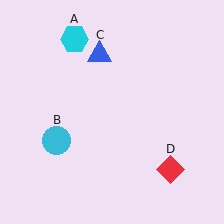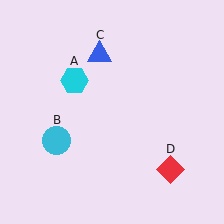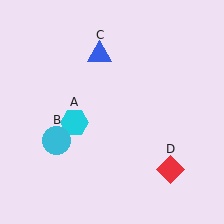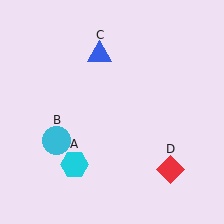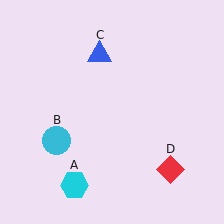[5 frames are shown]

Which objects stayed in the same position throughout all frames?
Cyan circle (object B) and blue triangle (object C) and red diamond (object D) remained stationary.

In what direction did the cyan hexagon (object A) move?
The cyan hexagon (object A) moved down.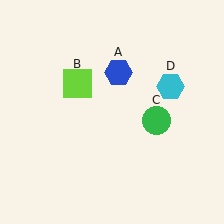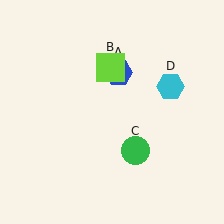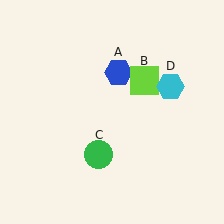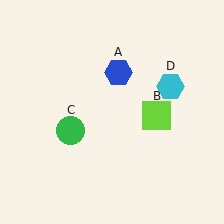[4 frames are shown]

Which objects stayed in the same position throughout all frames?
Blue hexagon (object A) and cyan hexagon (object D) remained stationary.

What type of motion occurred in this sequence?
The lime square (object B), green circle (object C) rotated clockwise around the center of the scene.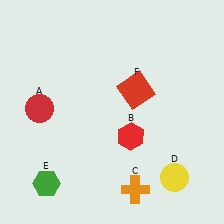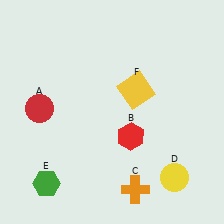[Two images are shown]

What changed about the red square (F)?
In Image 1, F is red. In Image 2, it changed to yellow.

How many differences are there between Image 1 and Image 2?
There is 1 difference between the two images.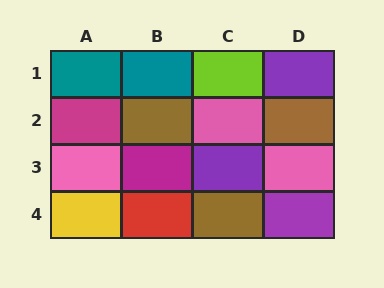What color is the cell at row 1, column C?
Lime.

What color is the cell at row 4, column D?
Purple.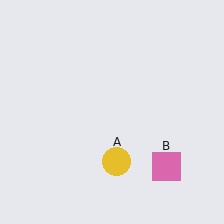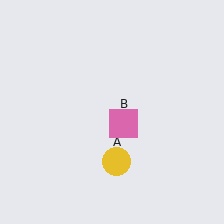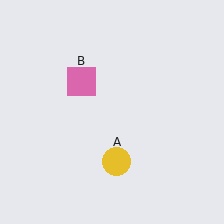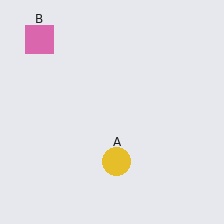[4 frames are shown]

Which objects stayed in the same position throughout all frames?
Yellow circle (object A) remained stationary.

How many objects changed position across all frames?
1 object changed position: pink square (object B).